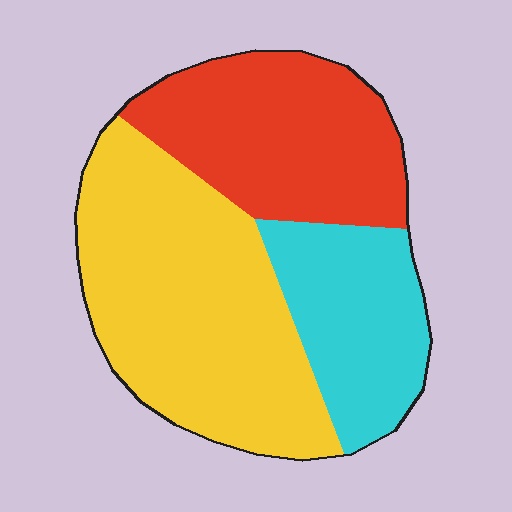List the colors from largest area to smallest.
From largest to smallest: yellow, red, cyan.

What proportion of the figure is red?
Red takes up between a sixth and a third of the figure.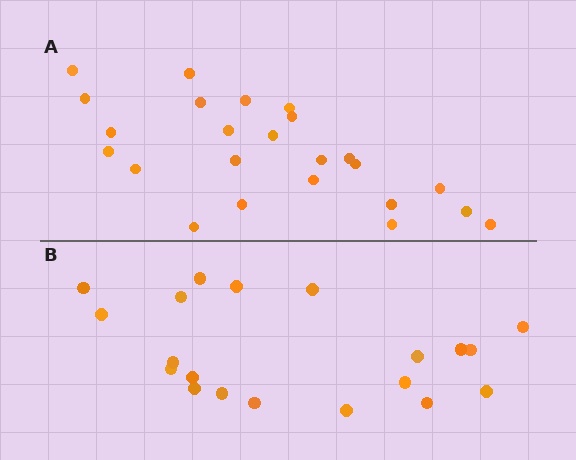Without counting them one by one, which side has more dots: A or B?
Region A (the top region) has more dots.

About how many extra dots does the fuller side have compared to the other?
Region A has about 4 more dots than region B.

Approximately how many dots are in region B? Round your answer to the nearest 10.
About 20 dots.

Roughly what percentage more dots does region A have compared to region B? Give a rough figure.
About 20% more.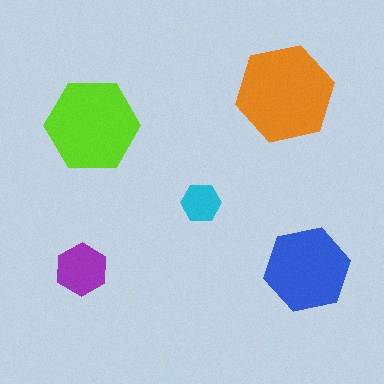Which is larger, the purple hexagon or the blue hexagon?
The blue one.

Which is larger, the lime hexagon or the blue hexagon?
The lime one.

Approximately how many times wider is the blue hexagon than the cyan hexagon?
About 2 times wider.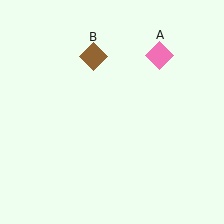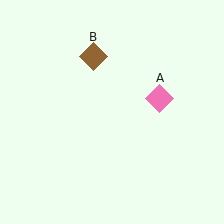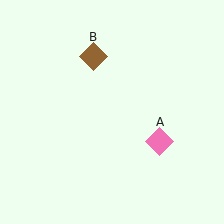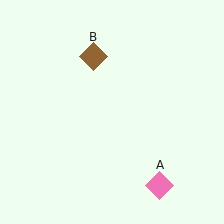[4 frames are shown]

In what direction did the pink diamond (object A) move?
The pink diamond (object A) moved down.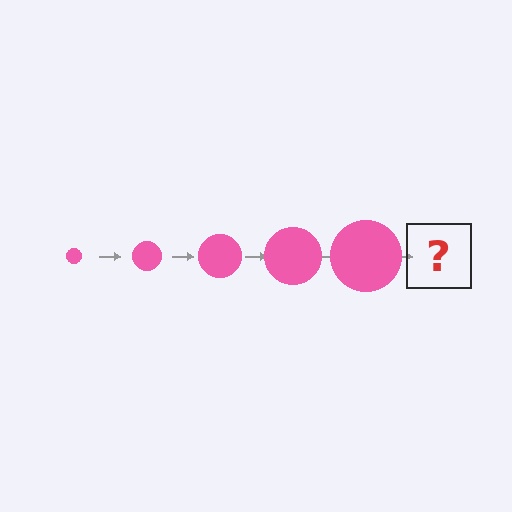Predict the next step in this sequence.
The next step is a pink circle, larger than the previous one.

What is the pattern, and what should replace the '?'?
The pattern is that the circle gets progressively larger each step. The '?' should be a pink circle, larger than the previous one.